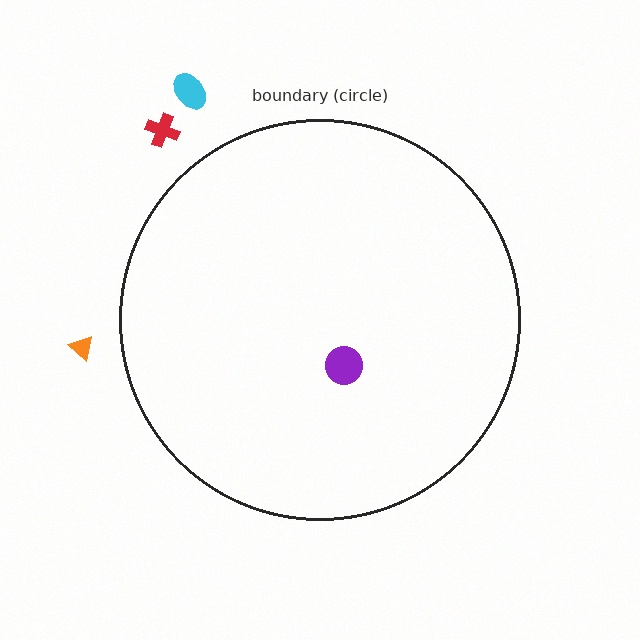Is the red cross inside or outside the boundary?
Outside.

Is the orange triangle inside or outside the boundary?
Outside.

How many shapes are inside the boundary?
1 inside, 3 outside.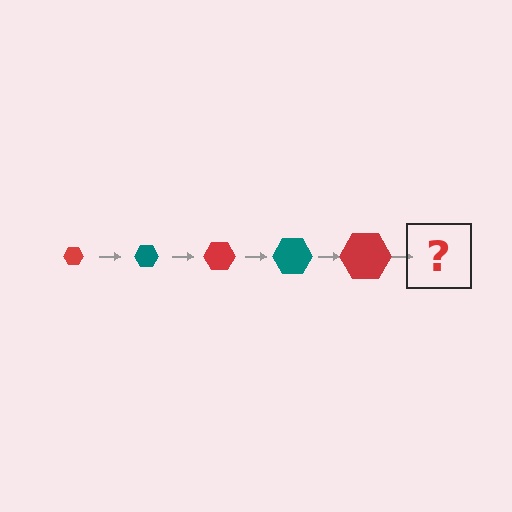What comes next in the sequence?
The next element should be a teal hexagon, larger than the previous one.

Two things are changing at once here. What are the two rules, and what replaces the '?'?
The two rules are that the hexagon grows larger each step and the color cycles through red and teal. The '?' should be a teal hexagon, larger than the previous one.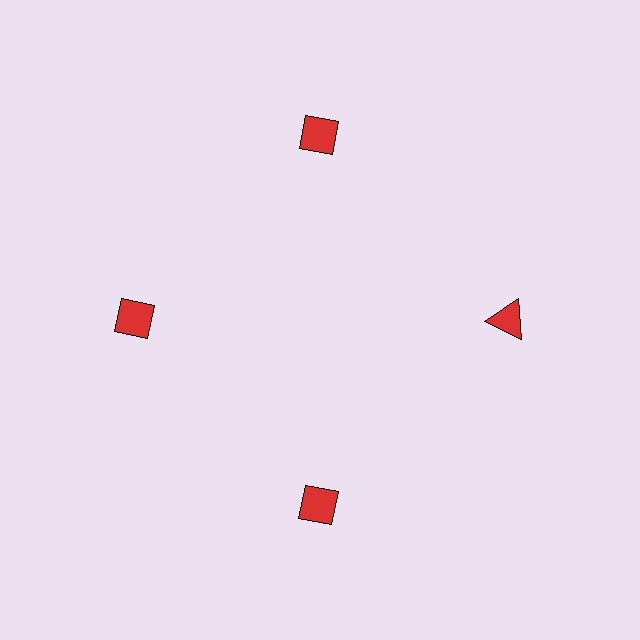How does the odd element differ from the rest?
It has a different shape: triangle instead of diamond.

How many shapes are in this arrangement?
There are 4 shapes arranged in a ring pattern.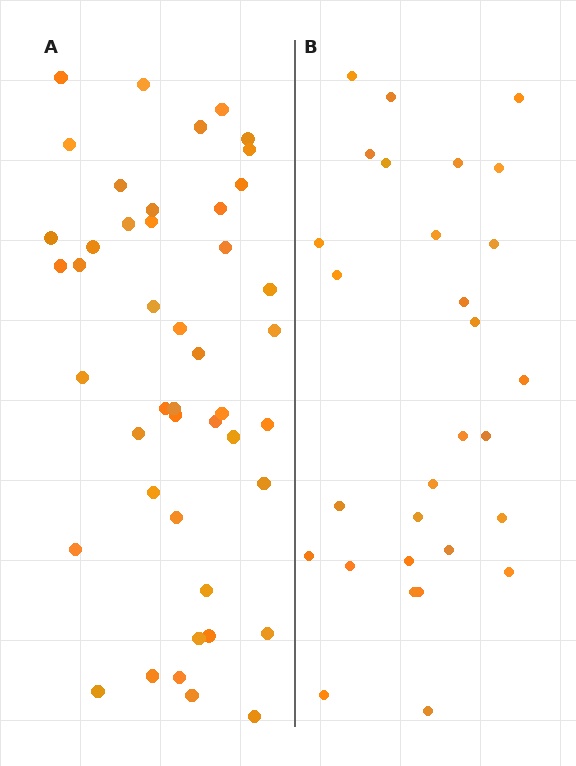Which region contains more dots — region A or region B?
Region A (the left region) has more dots.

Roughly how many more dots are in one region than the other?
Region A has approximately 15 more dots than region B.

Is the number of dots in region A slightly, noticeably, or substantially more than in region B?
Region A has substantially more. The ratio is roughly 1.6 to 1.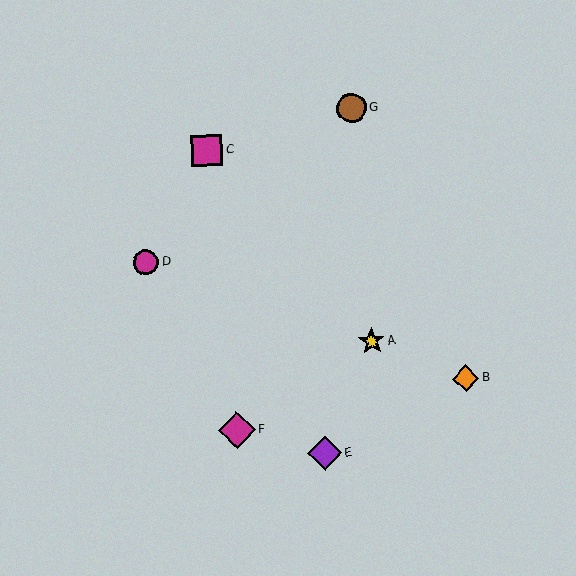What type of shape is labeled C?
Shape C is a magenta square.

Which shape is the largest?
The magenta diamond (labeled F) is the largest.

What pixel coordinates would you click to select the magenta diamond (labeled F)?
Click at (237, 430) to select the magenta diamond F.